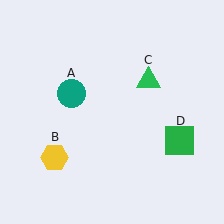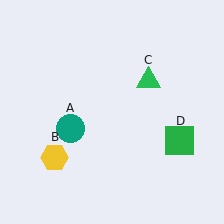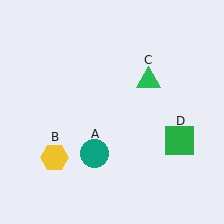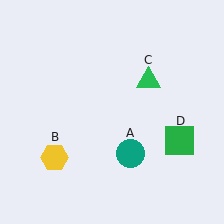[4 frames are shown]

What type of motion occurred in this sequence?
The teal circle (object A) rotated counterclockwise around the center of the scene.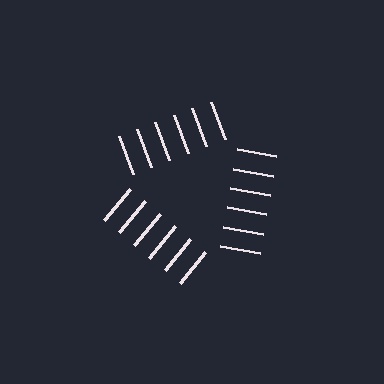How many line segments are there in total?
18 — 6 along each of the 3 edges.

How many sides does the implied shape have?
3 sides — the line-ends trace a triangle.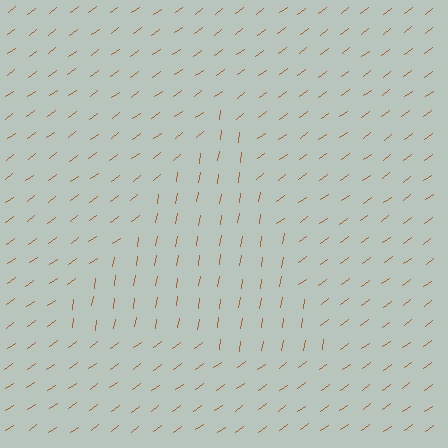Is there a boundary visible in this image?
Yes, there is a texture boundary formed by a change in line orientation.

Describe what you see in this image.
The image is filled with small brown line segments. A triangle region in the image has lines oriented differently from the surrounding lines, creating a visible texture boundary.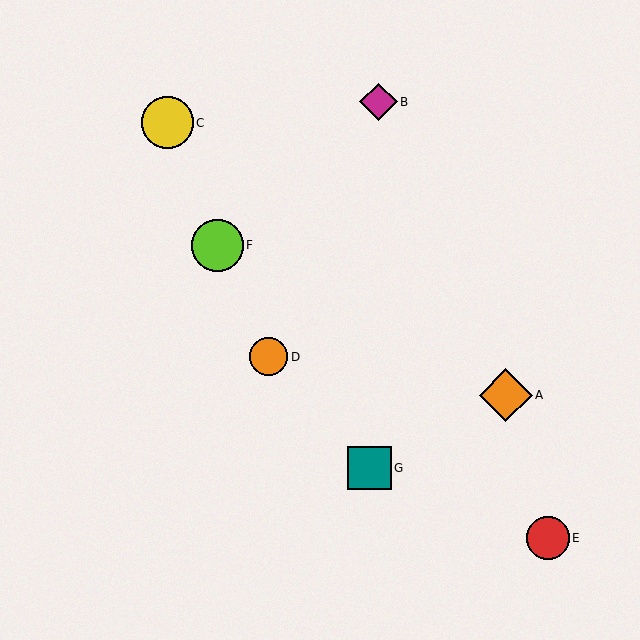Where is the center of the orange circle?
The center of the orange circle is at (269, 357).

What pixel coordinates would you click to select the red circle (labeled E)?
Click at (548, 538) to select the red circle E.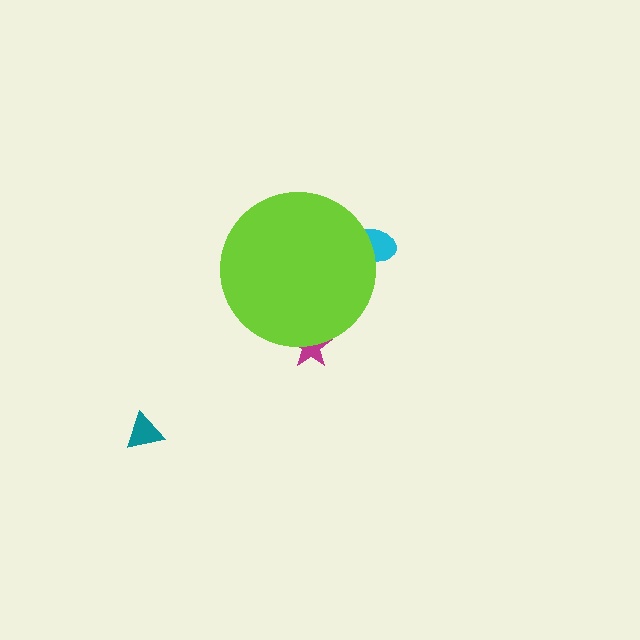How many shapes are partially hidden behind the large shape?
2 shapes are partially hidden.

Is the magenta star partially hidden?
Yes, the magenta star is partially hidden behind the lime circle.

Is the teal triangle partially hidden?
No, the teal triangle is fully visible.